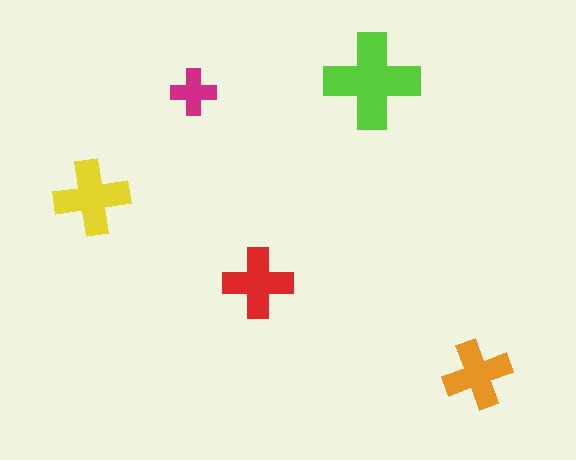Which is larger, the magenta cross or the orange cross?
The orange one.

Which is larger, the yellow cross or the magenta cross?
The yellow one.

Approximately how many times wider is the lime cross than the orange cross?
About 1.5 times wider.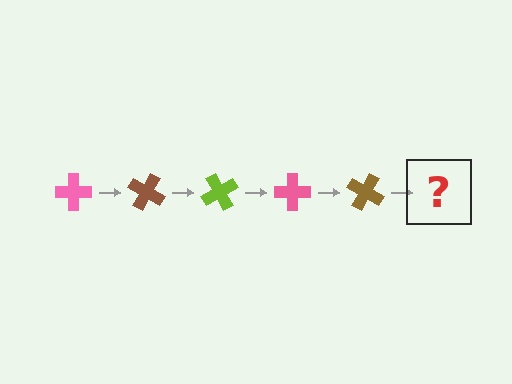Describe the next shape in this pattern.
It should be a lime cross, rotated 150 degrees from the start.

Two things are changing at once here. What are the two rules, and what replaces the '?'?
The two rules are that it rotates 30 degrees each step and the color cycles through pink, brown, and lime. The '?' should be a lime cross, rotated 150 degrees from the start.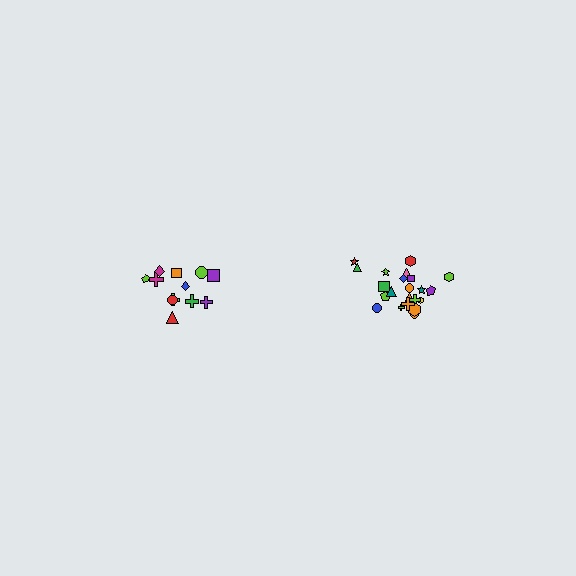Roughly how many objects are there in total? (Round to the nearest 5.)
Roughly 35 objects in total.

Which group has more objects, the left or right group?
The right group.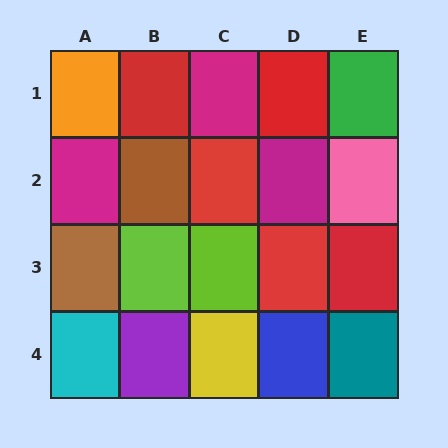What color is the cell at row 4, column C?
Yellow.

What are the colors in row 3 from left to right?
Brown, lime, lime, red, red.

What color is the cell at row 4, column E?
Teal.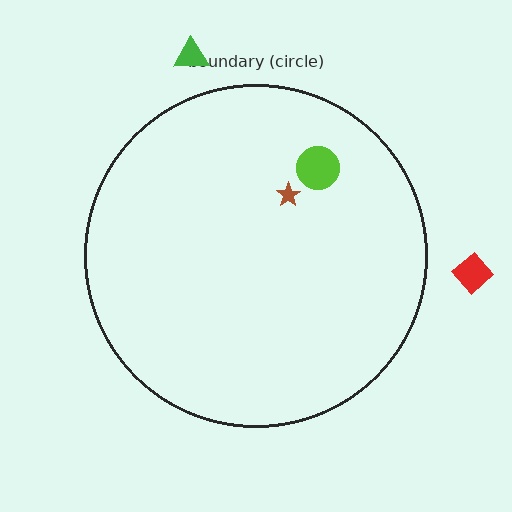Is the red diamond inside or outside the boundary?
Outside.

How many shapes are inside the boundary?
2 inside, 2 outside.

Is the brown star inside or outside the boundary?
Inside.